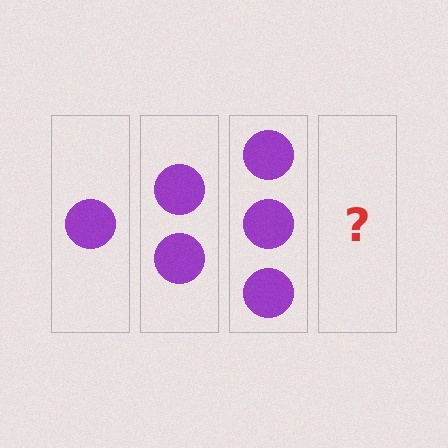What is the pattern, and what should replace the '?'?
The pattern is that each step adds one more circle. The '?' should be 4 circles.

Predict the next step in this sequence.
The next step is 4 circles.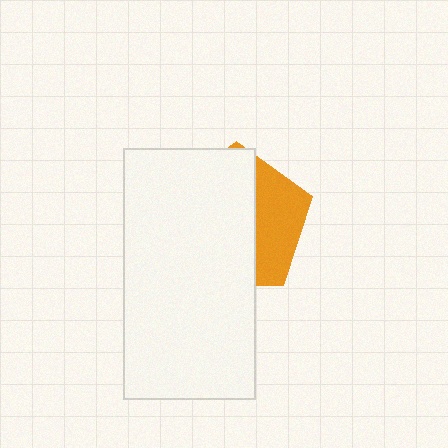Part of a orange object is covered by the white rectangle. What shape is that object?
It is a pentagon.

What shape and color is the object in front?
The object in front is a white rectangle.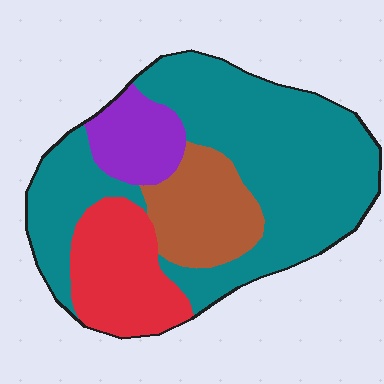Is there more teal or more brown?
Teal.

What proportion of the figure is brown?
Brown covers around 15% of the figure.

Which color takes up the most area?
Teal, at roughly 55%.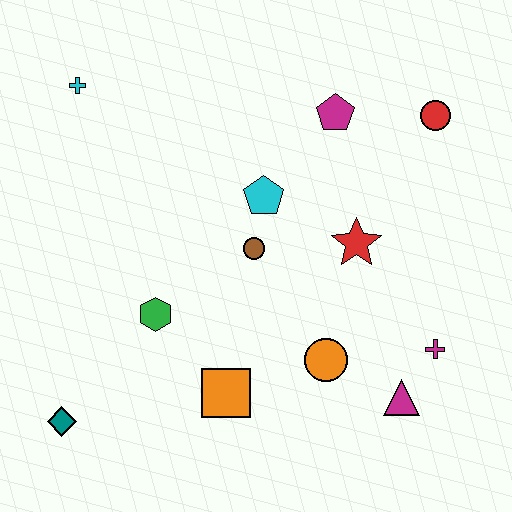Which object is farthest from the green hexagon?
The red circle is farthest from the green hexagon.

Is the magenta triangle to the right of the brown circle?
Yes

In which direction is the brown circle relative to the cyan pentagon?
The brown circle is below the cyan pentagon.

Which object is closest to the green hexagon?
The orange square is closest to the green hexagon.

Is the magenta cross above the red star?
No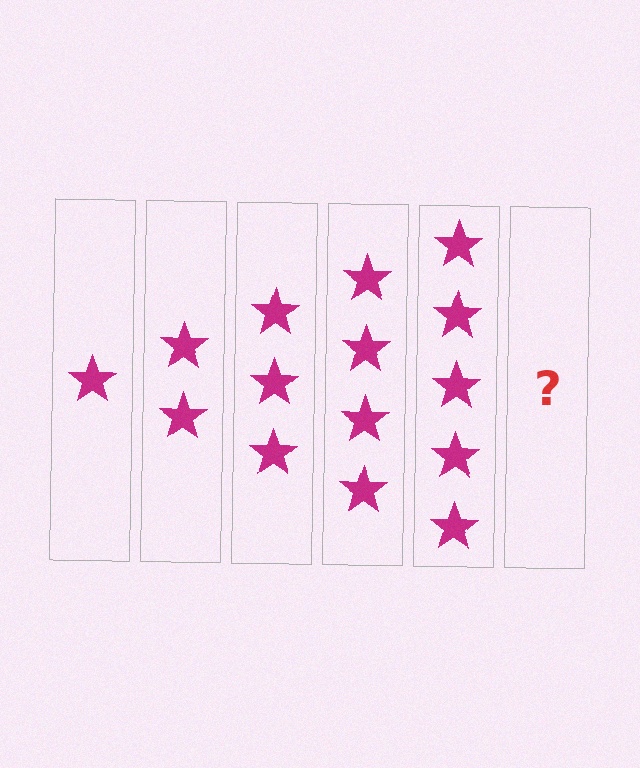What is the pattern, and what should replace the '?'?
The pattern is that each step adds one more star. The '?' should be 6 stars.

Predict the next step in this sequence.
The next step is 6 stars.